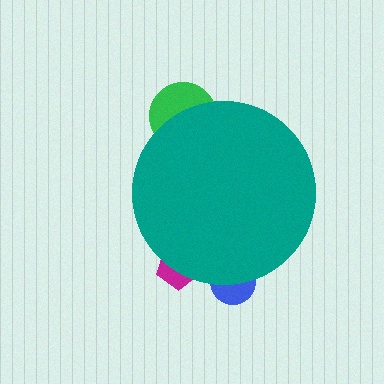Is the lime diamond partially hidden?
Yes, the lime diamond is partially hidden behind the teal circle.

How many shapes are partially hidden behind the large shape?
4 shapes are partially hidden.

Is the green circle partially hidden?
Yes, the green circle is partially hidden behind the teal circle.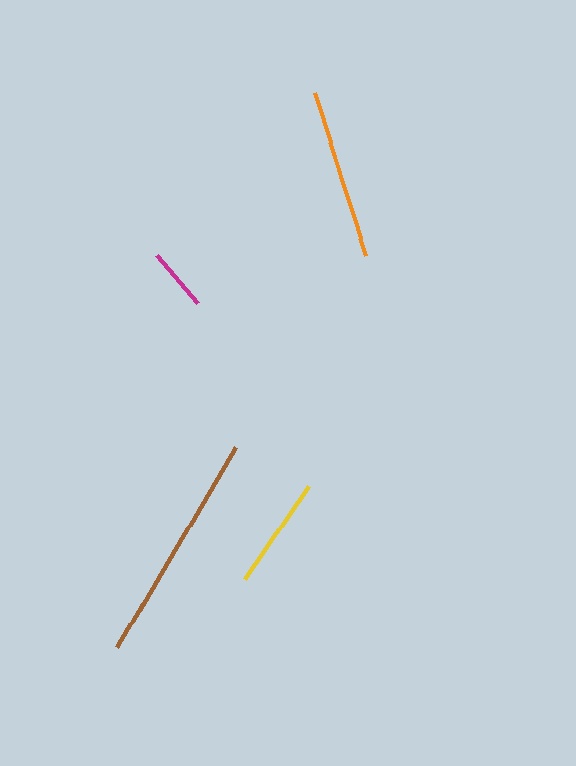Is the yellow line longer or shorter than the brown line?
The brown line is longer than the yellow line.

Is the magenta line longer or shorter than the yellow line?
The yellow line is longer than the magenta line.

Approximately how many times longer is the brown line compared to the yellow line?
The brown line is approximately 2.1 times the length of the yellow line.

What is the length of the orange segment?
The orange segment is approximately 171 pixels long.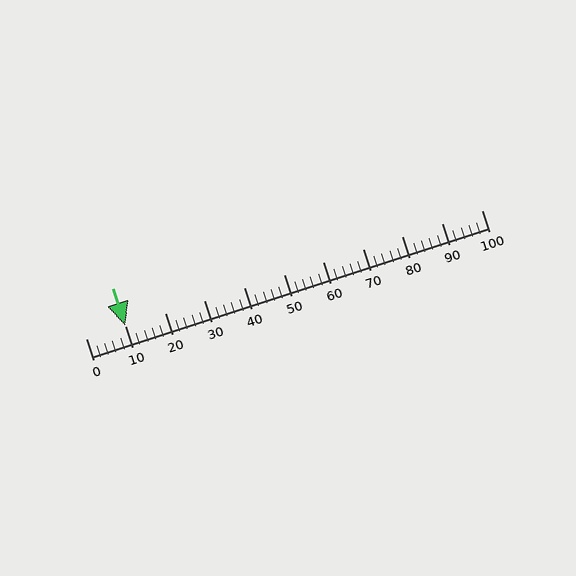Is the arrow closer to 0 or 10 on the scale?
The arrow is closer to 10.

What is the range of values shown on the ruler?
The ruler shows values from 0 to 100.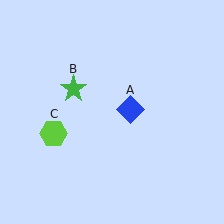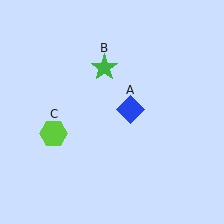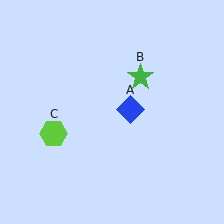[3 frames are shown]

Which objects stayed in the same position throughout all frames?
Blue diamond (object A) and lime hexagon (object C) remained stationary.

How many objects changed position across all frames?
1 object changed position: green star (object B).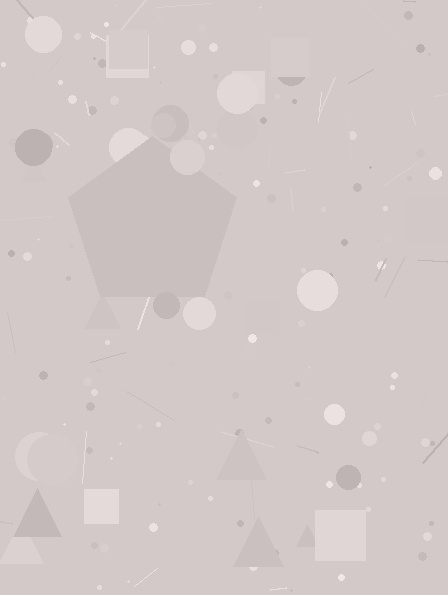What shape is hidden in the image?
A pentagon is hidden in the image.